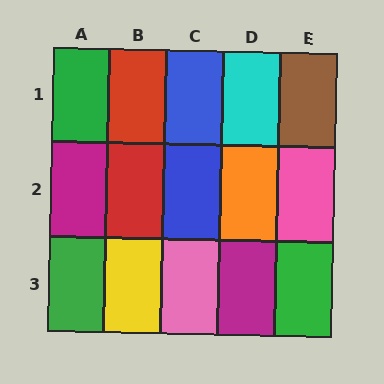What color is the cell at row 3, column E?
Green.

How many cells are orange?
1 cell is orange.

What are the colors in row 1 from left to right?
Green, red, blue, cyan, brown.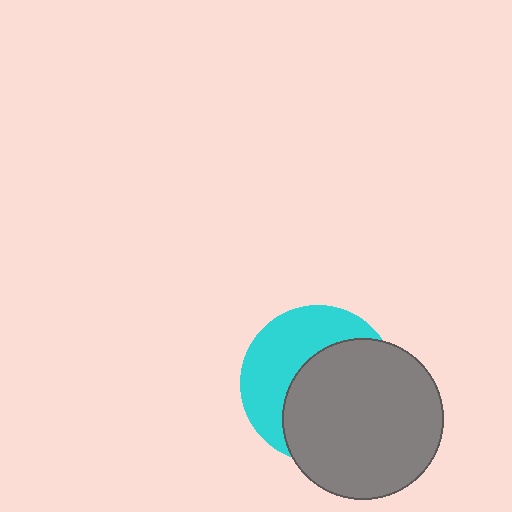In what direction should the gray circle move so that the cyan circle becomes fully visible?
The gray circle should move toward the lower-right. That is the shortest direction to clear the overlap and leave the cyan circle fully visible.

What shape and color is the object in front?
The object in front is a gray circle.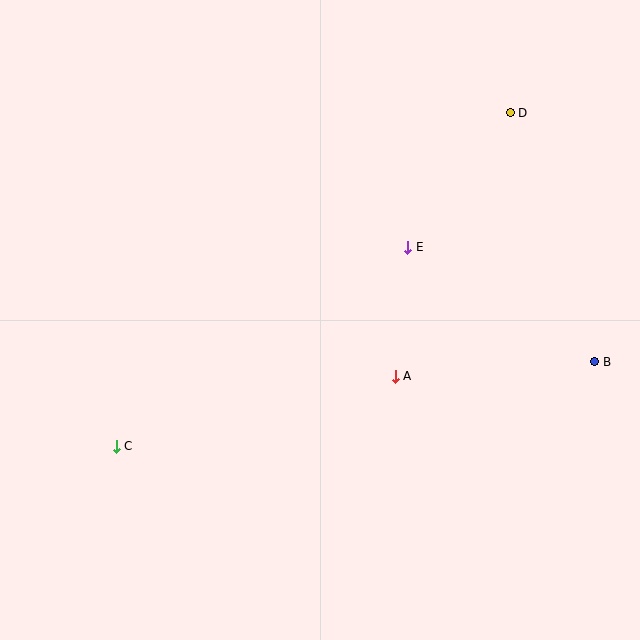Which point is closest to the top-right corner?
Point D is closest to the top-right corner.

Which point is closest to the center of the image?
Point A at (395, 376) is closest to the center.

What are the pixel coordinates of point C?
Point C is at (116, 446).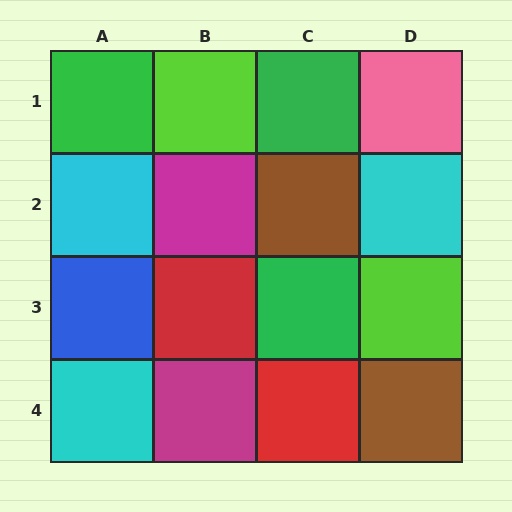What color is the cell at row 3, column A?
Blue.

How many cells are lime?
2 cells are lime.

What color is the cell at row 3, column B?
Red.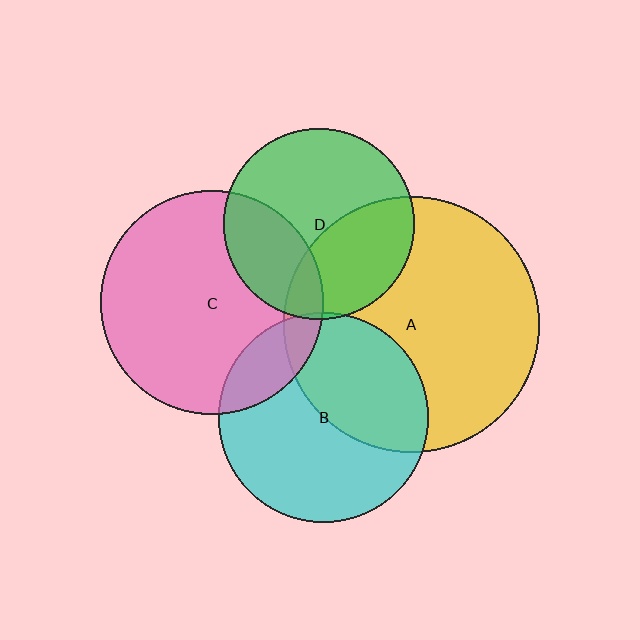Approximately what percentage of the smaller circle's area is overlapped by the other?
Approximately 35%.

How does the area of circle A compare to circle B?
Approximately 1.5 times.